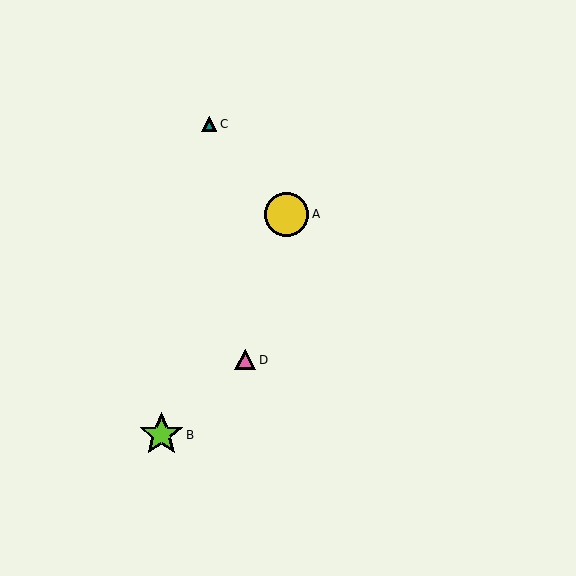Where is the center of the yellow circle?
The center of the yellow circle is at (287, 214).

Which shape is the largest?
The yellow circle (labeled A) is the largest.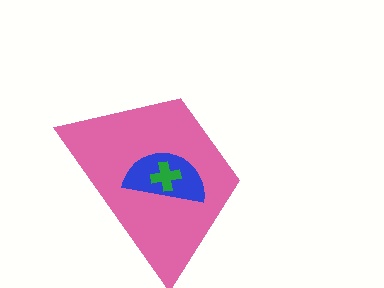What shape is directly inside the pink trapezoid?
The blue semicircle.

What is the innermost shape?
The green cross.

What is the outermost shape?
The pink trapezoid.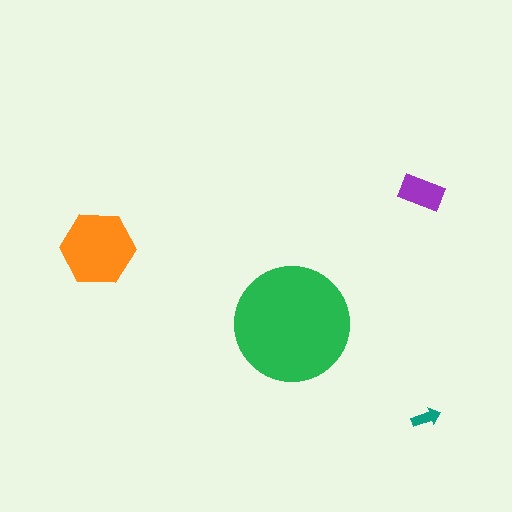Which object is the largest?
The green circle.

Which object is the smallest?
The teal arrow.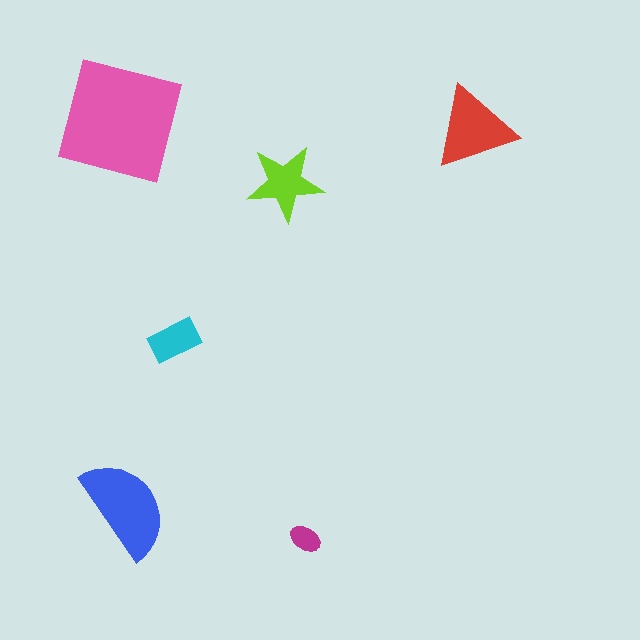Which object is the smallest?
The magenta ellipse.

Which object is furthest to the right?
The red triangle is rightmost.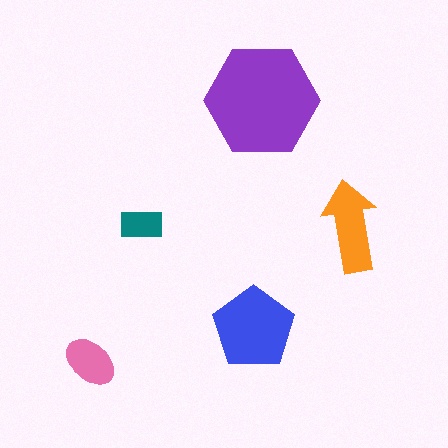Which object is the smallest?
The teal rectangle.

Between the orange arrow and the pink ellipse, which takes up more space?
The orange arrow.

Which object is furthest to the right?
The orange arrow is rightmost.